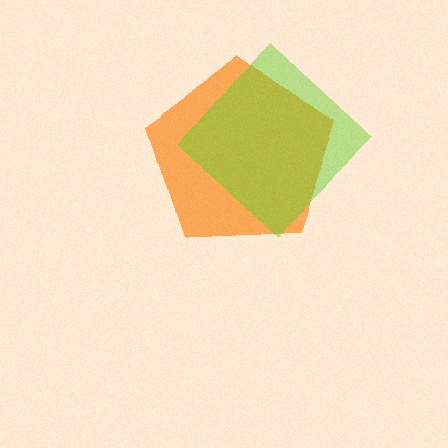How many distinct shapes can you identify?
There are 2 distinct shapes: an orange pentagon, a lime diamond.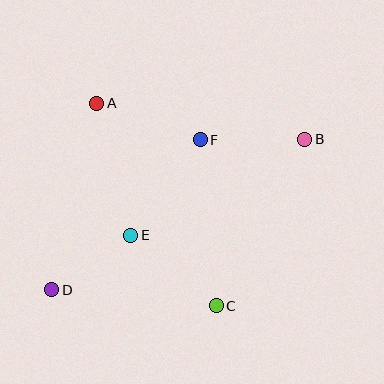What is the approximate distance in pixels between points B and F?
The distance between B and F is approximately 104 pixels.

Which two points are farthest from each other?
Points B and D are farthest from each other.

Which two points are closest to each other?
Points D and E are closest to each other.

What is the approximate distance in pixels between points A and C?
The distance between A and C is approximately 235 pixels.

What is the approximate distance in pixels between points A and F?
The distance between A and F is approximately 110 pixels.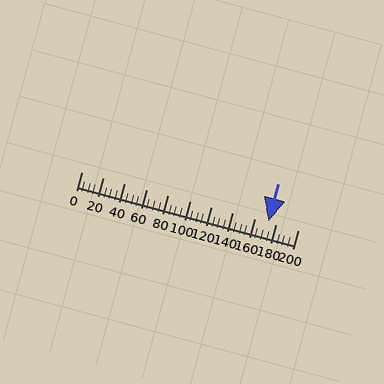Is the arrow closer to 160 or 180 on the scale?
The arrow is closer to 180.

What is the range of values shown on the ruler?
The ruler shows values from 0 to 200.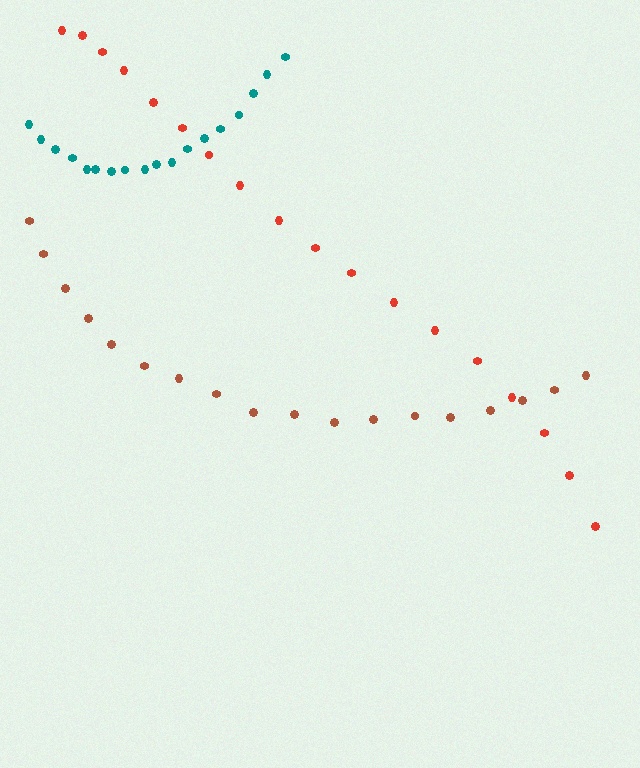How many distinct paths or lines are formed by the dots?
There are 3 distinct paths.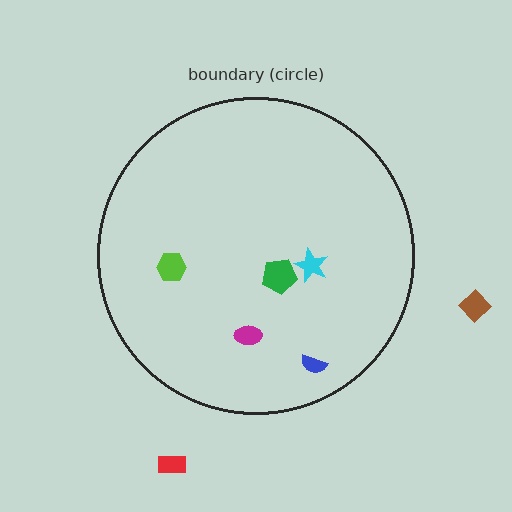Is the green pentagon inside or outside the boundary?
Inside.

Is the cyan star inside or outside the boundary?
Inside.